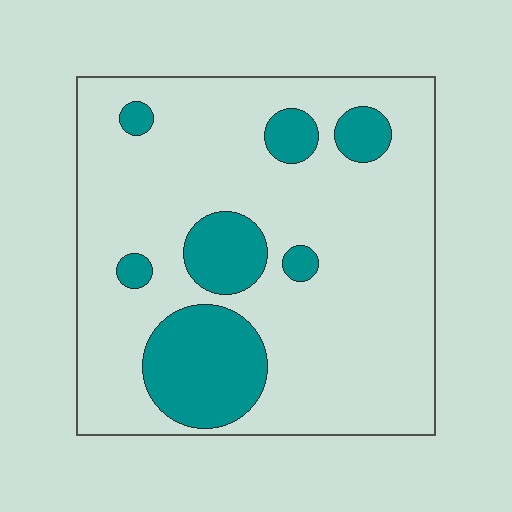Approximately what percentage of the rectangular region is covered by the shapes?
Approximately 20%.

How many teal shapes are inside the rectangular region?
7.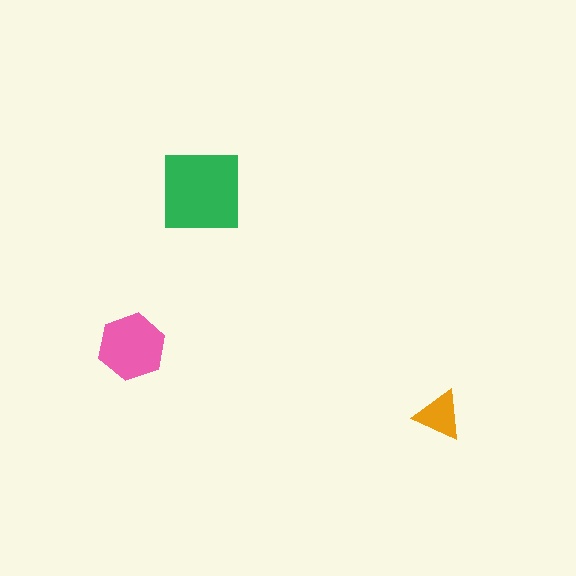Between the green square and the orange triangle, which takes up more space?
The green square.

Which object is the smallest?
The orange triangle.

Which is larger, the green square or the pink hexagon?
The green square.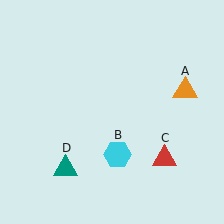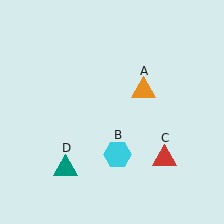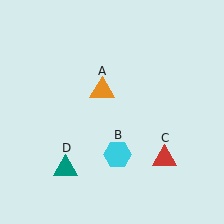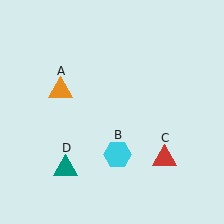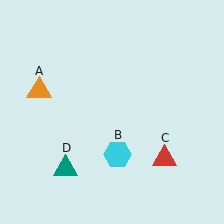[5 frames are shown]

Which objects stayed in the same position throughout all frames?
Cyan hexagon (object B) and red triangle (object C) and teal triangle (object D) remained stationary.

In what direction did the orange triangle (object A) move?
The orange triangle (object A) moved left.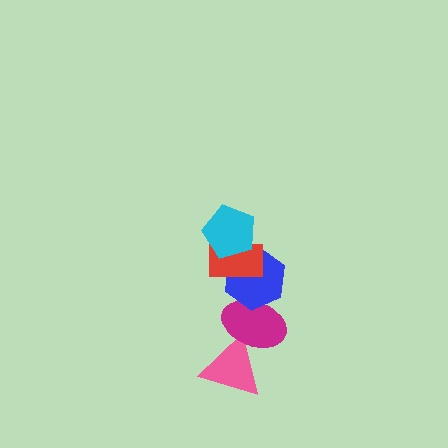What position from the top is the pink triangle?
The pink triangle is 5th from the top.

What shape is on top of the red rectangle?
The cyan pentagon is on top of the red rectangle.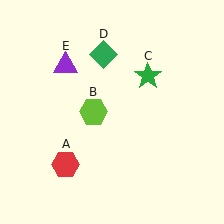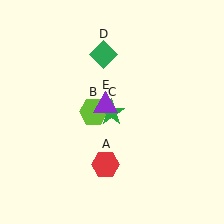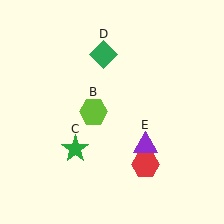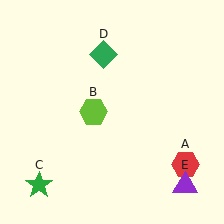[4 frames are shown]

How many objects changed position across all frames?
3 objects changed position: red hexagon (object A), green star (object C), purple triangle (object E).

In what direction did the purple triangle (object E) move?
The purple triangle (object E) moved down and to the right.